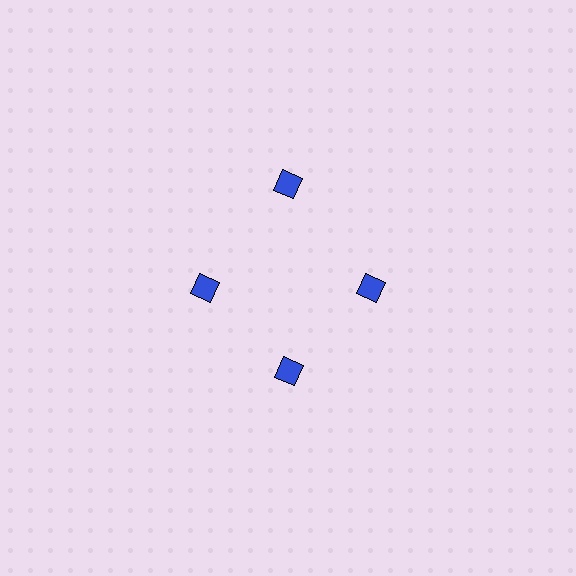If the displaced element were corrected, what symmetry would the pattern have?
It would have 4-fold rotational symmetry — the pattern would map onto itself every 90 degrees.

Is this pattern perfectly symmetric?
No. The 4 blue squares are arranged in a ring, but one element near the 12 o'clock position is pushed outward from the center, breaking the 4-fold rotational symmetry.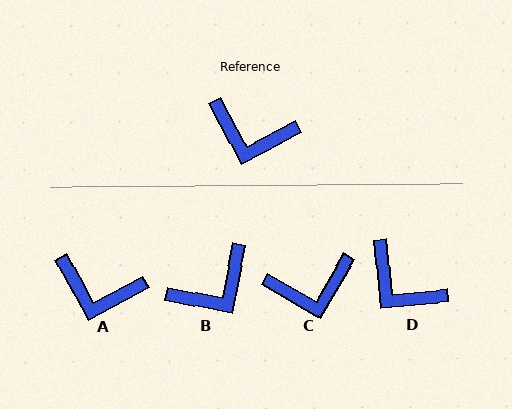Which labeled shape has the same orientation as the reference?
A.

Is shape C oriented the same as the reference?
No, it is off by about 32 degrees.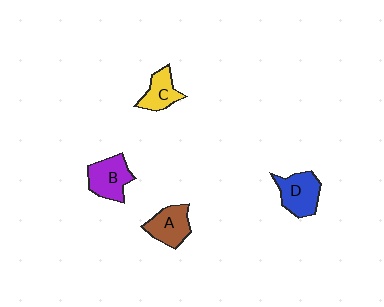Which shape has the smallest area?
Shape C (yellow).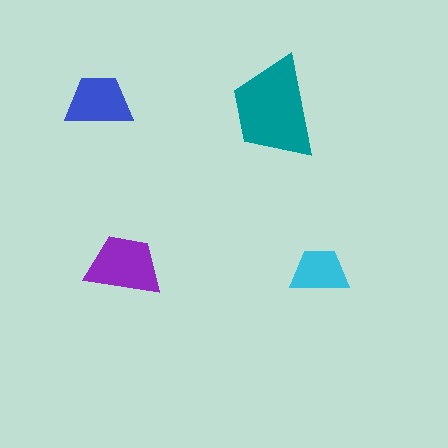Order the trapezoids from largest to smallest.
the teal one, the purple one, the blue one, the cyan one.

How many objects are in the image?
There are 4 objects in the image.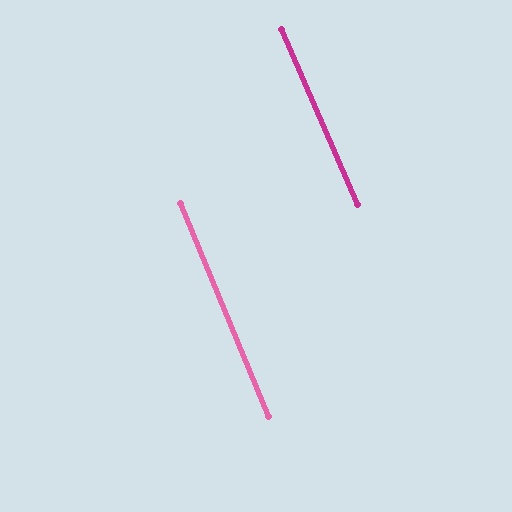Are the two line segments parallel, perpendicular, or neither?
Parallel — their directions differ by only 0.9°.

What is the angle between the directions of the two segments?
Approximately 1 degree.